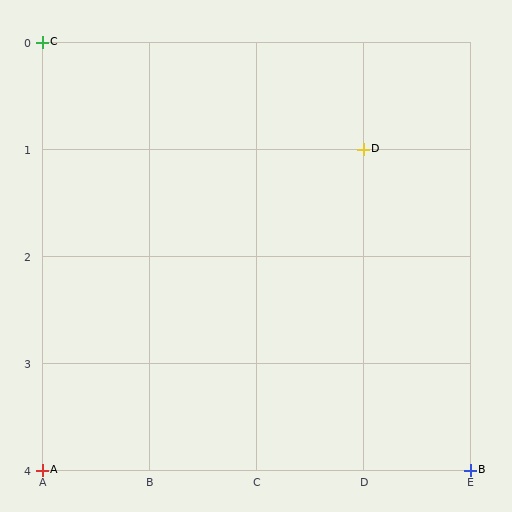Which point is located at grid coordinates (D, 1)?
Point D is at (D, 1).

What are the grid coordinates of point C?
Point C is at grid coordinates (A, 0).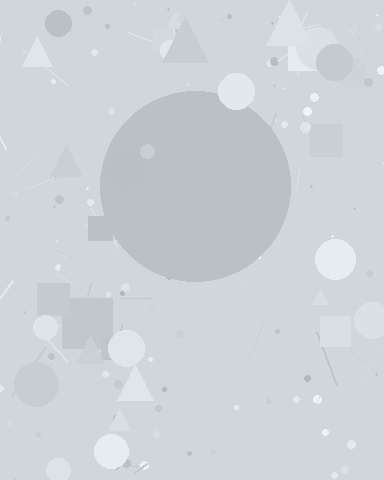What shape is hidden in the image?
A circle is hidden in the image.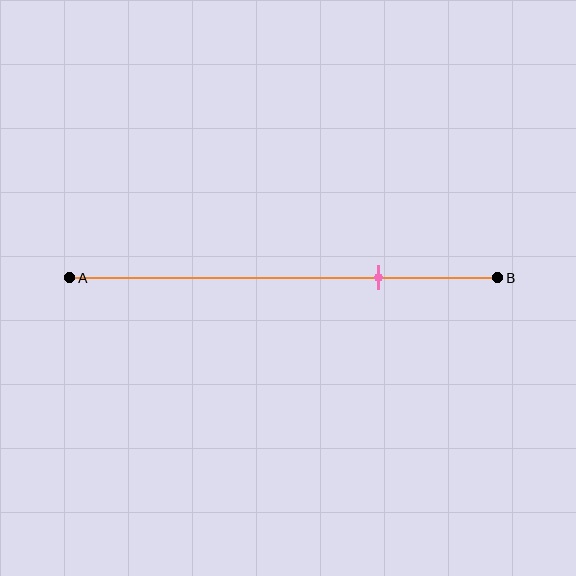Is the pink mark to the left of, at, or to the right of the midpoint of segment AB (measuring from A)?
The pink mark is to the right of the midpoint of segment AB.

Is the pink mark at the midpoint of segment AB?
No, the mark is at about 70% from A, not at the 50% midpoint.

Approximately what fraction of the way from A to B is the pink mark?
The pink mark is approximately 70% of the way from A to B.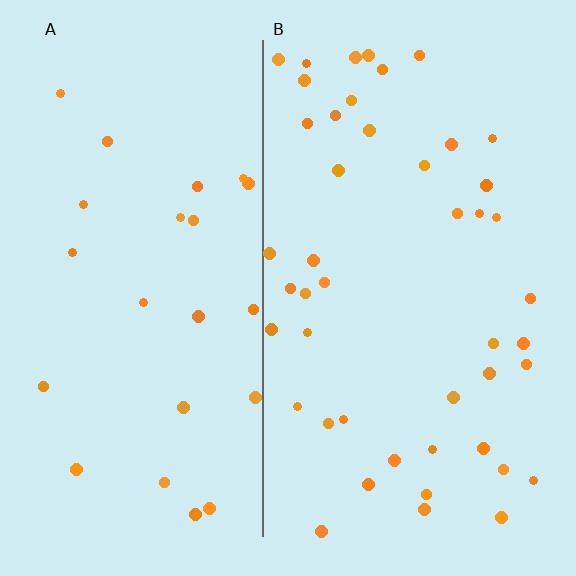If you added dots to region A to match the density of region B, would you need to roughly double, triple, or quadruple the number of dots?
Approximately double.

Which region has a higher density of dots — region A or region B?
B (the right).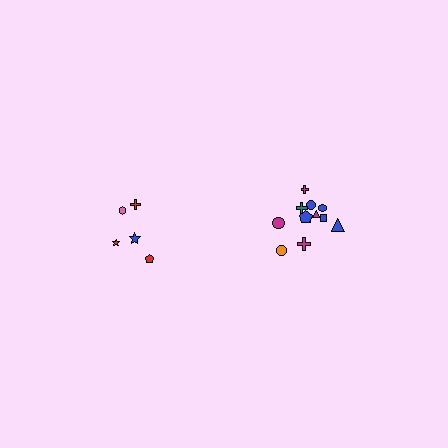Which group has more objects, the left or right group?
The right group.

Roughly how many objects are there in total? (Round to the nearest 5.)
Roughly 15 objects in total.